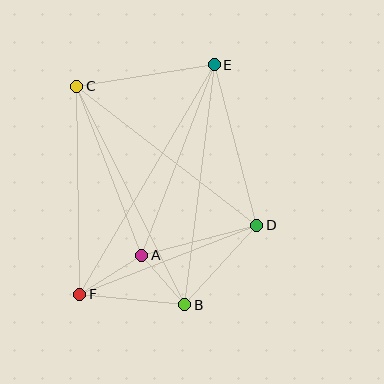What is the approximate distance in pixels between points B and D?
The distance between B and D is approximately 107 pixels.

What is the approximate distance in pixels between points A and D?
The distance between A and D is approximately 119 pixels.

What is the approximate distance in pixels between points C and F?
The distance between C and F is approximately 208 pixels.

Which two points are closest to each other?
Points A and B are closest to each other.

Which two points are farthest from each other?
Points E and F are farthest from each other.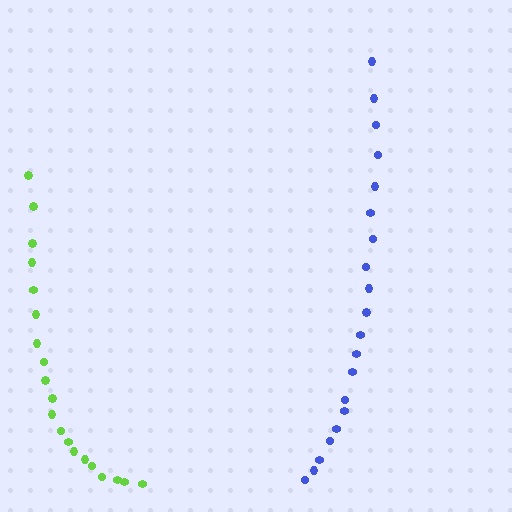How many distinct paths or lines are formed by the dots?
There are 2 distinct paths.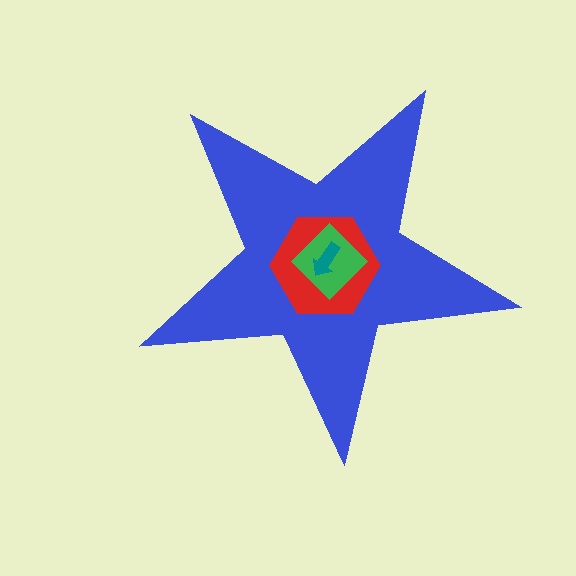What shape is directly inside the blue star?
The red hexagon.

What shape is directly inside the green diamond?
The teal arrow.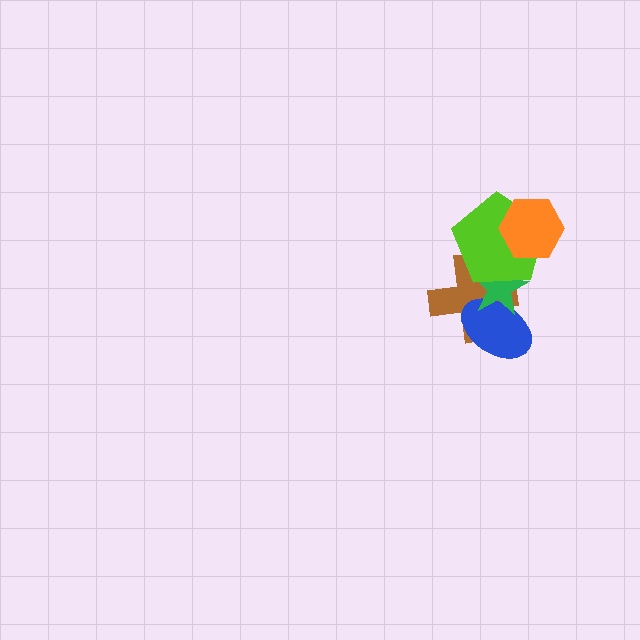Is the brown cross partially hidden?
Yes, it is partially covered by another shape.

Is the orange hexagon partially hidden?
No, no other shape covers it.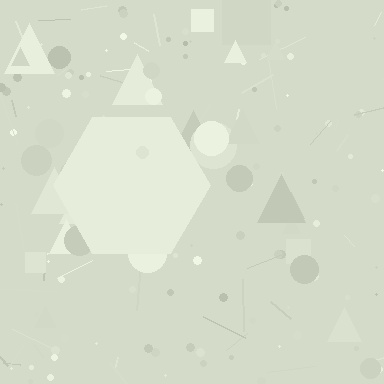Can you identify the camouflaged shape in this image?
The camouflaged shape is a hexagon.